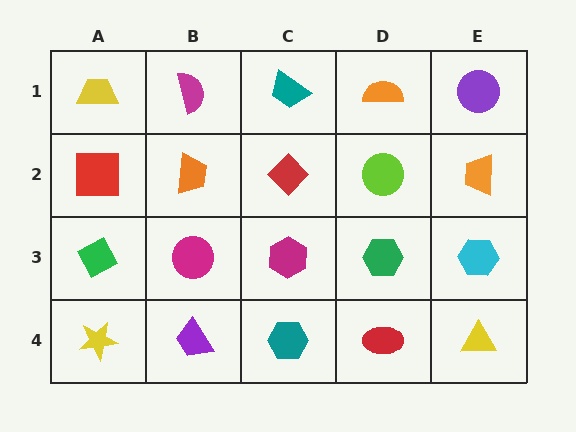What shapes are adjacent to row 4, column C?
A magenta hexagon (row 3, column C), a purple trapezoid (row 4, column B), a red ellipse (row 4, column D).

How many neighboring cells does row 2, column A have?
3.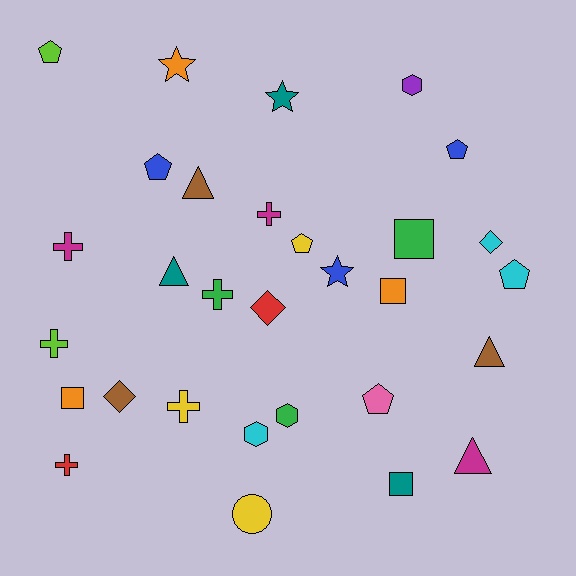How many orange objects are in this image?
There are 3 orange objects.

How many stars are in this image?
There are 3 stars.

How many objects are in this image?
There are 30 objects.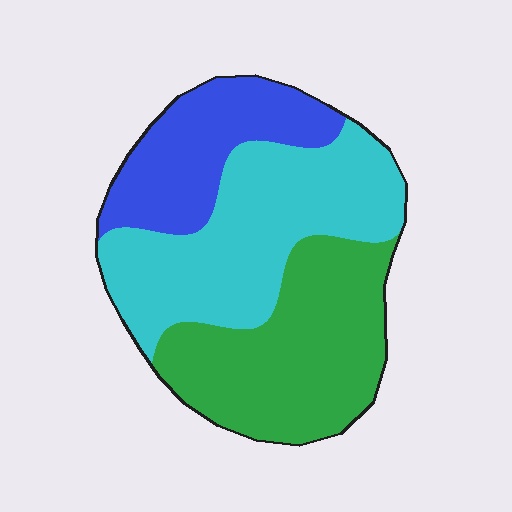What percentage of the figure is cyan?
Cyan covers 40% of the figure.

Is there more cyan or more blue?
Cyan.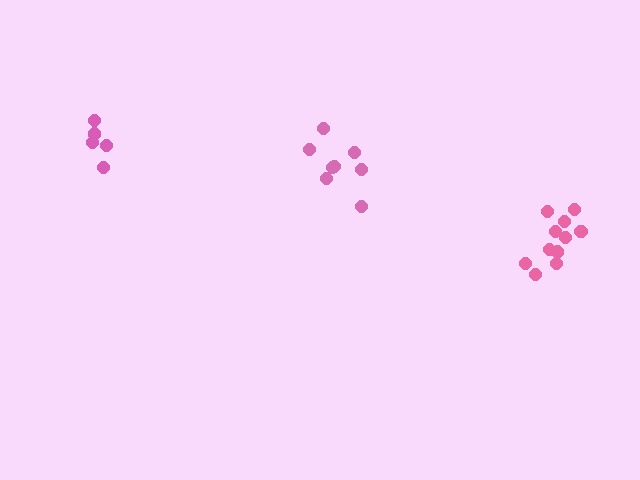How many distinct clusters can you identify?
There are 3 distinct clusters.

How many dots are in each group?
Group 1: 11 dots, Group 2: 5 dots, Group 3: 8 dots (24 total).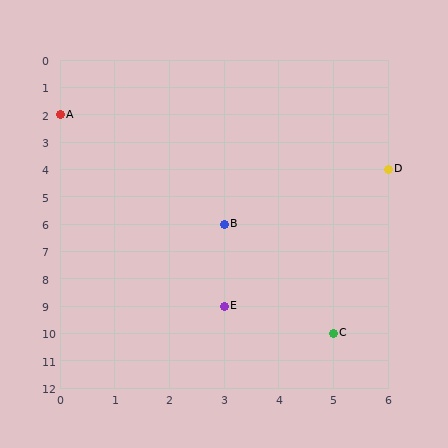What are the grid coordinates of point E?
Point E is at grid coordinates (3, 9).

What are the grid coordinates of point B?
Point B is at grid coordinates (3, 6).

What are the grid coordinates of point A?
Point A is at grid coordinates (0, 2).